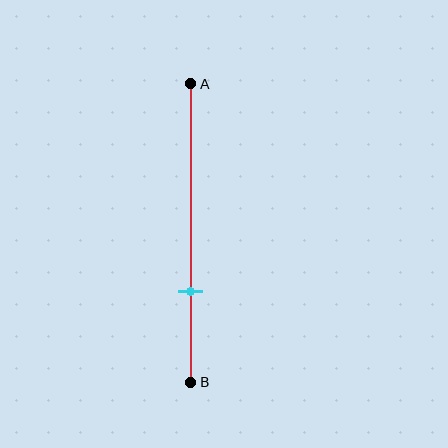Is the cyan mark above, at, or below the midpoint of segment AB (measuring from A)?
The cyan mark is below the midpoint of segment AB.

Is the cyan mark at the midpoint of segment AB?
No, the mark is at about 70% from A, not at the 50% midpoint.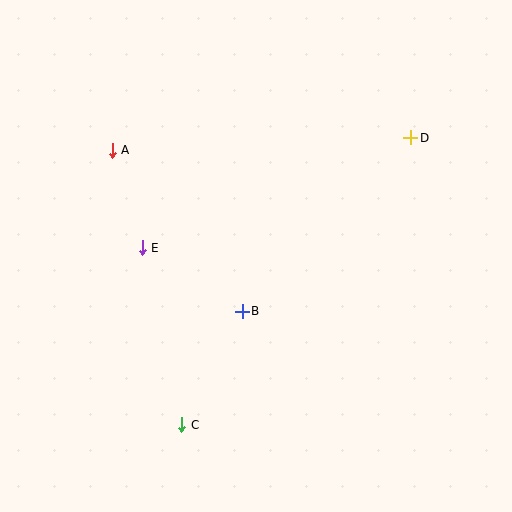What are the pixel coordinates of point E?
Point E is at (142, 248).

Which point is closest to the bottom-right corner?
Point B is closest to the bottom-right corner.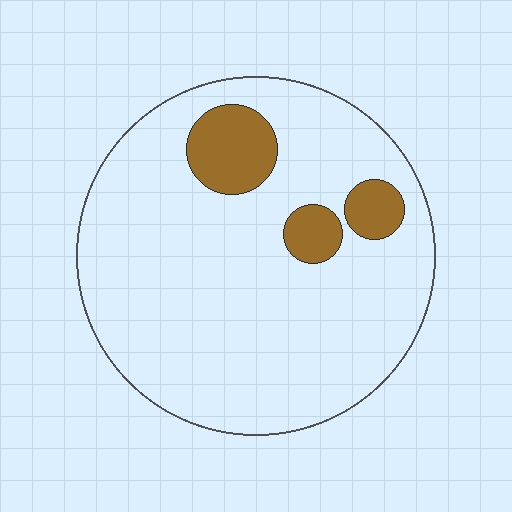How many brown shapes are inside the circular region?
3.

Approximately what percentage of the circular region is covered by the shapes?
Approximately 10%.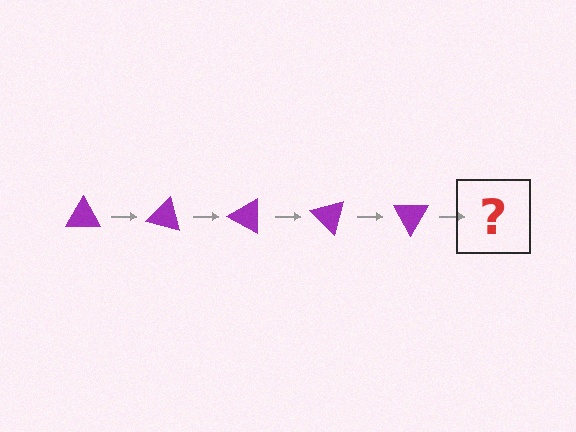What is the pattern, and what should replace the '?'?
The pattern is that the triangle rotates 15 degrees each step. The '?' should be a purple triangle rotated 75 degrees.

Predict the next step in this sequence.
The next step is a purple triangle rotated 75 degrees.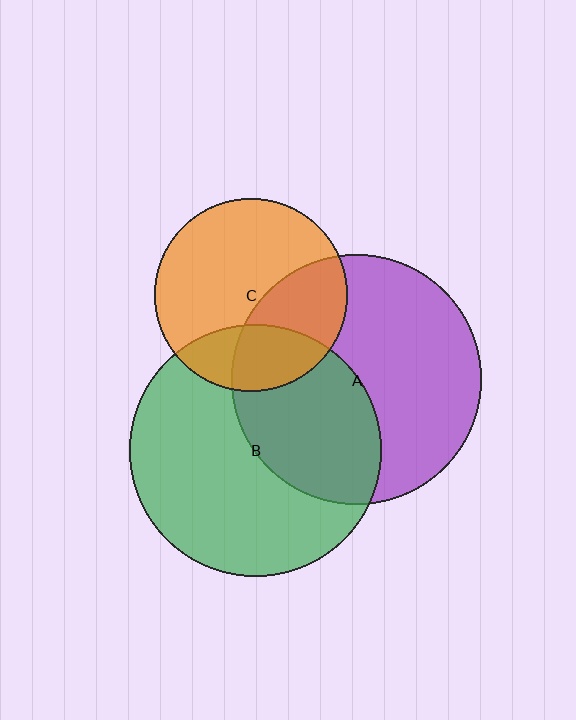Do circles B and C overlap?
Yes.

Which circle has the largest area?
Circle B (green).